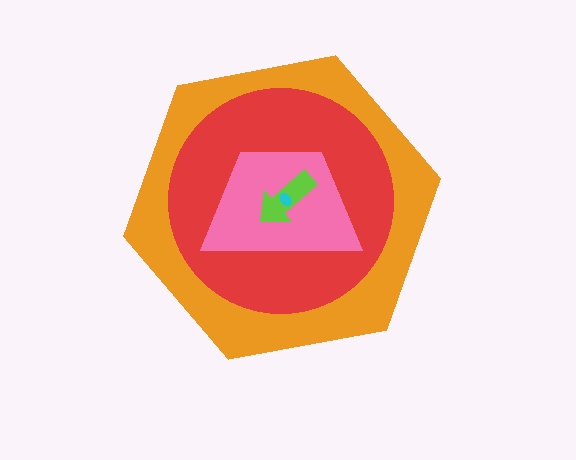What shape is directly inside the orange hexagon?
The red circle.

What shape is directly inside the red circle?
The pink trapezoid.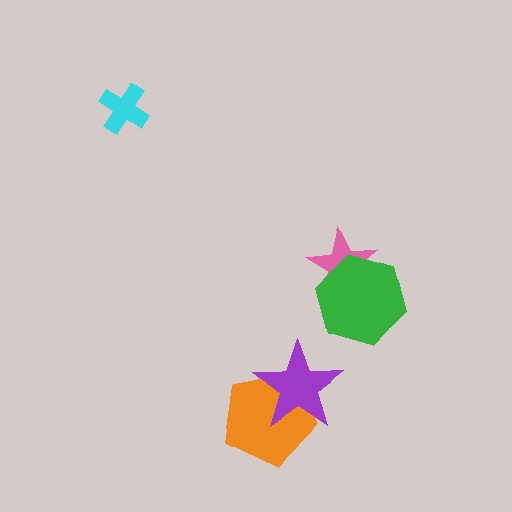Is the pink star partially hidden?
Yes, it is partially covered by another shape.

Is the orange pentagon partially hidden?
Yes, it is partially covered by another shape.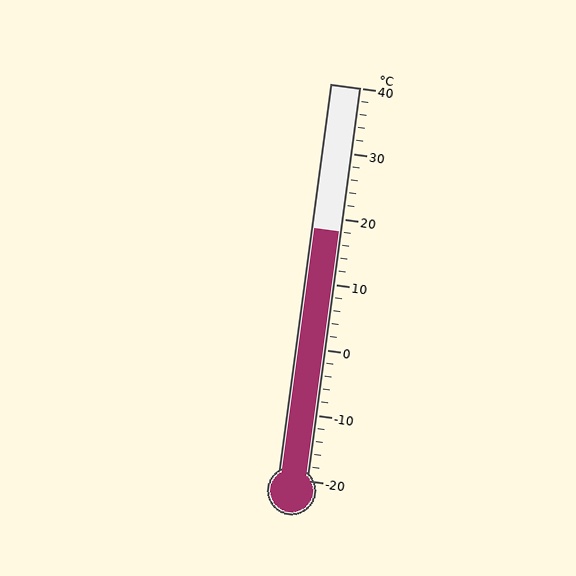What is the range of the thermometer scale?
The thermometer scale ranges from -20°C to 40°C.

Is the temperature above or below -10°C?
The temperature is above -10°C.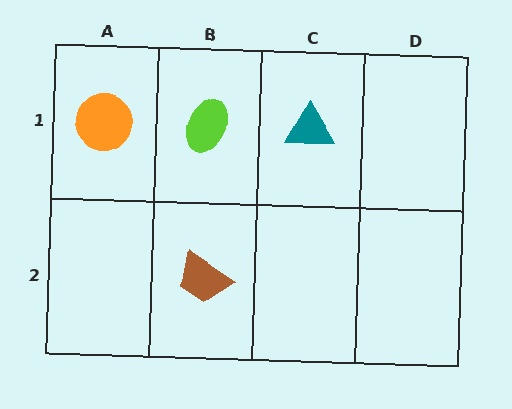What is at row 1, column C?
A teal triangle.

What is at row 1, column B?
A lime ellipse.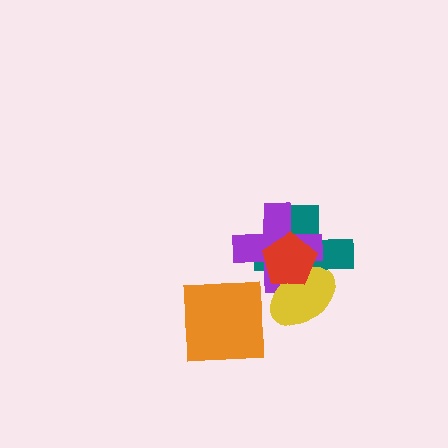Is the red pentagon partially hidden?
No, no other shape covers it.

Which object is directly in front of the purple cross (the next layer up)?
The yellow ellipse is directly in front of the purple cross.